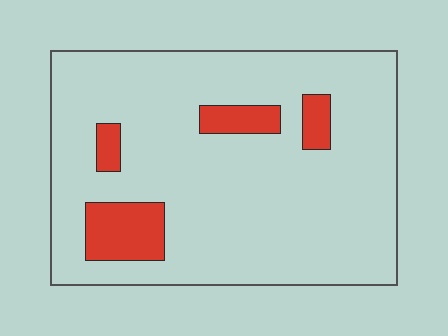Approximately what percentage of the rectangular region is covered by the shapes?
Approximately 10%.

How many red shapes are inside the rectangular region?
4.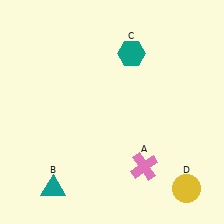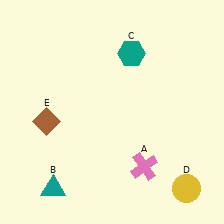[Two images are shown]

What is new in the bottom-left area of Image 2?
A brown diamond (E) was added in the bottom-left area of Image 2.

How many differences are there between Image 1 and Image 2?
There is 1 difference between the two images.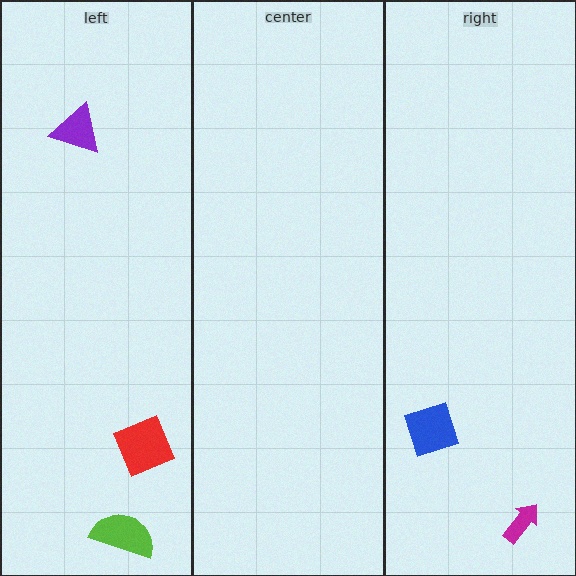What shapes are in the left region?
The lime semicircle, the purple triangle, the red square.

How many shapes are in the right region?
2.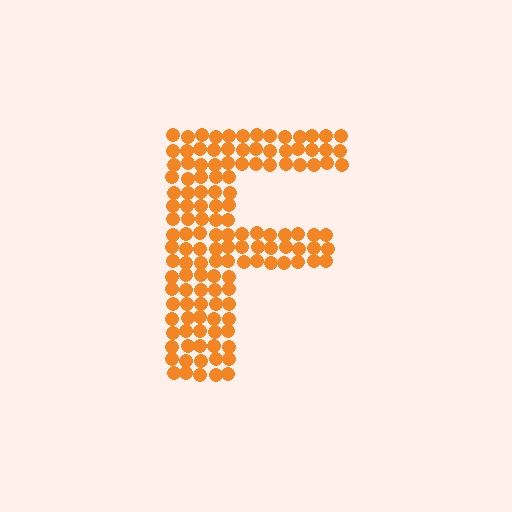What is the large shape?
The large shape is the letter F.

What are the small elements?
The small elements are circles.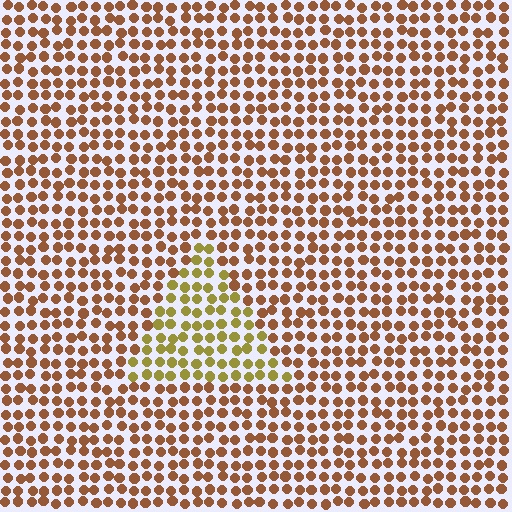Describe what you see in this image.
The image is filled with small brown elements in a uniform arrangement. A triangle-shaped region is visible where the elements are tinted to a slightly different hue, forming a subtle color boundary.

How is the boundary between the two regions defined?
The boundary is defined purely by a slight shift in hue (about 37 degrees). Spacing, size, and orientation are identical on both sides.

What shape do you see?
I see a triangle.